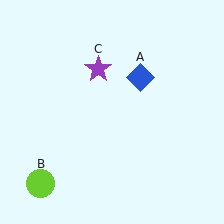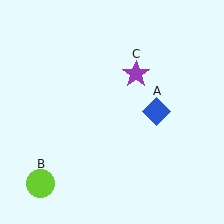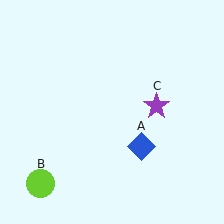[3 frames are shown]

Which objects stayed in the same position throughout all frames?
Lime circle (object B) remained stationary.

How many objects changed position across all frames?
2 objects changed position: blue diamond (object A), purple star (object C).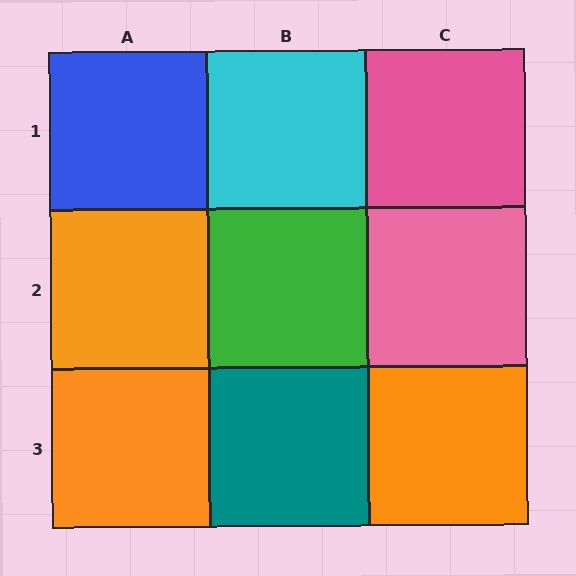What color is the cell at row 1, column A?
Blue.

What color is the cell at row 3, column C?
Orange.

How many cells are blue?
1 cell is blue.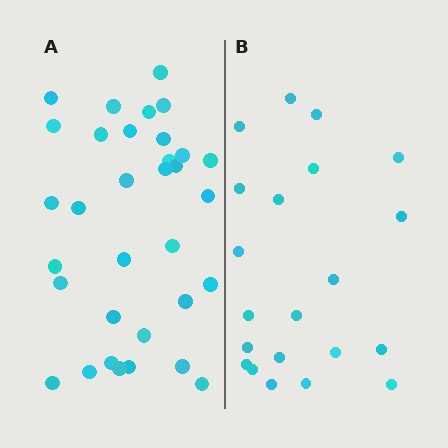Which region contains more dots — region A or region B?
Region A (the left region) has more dots.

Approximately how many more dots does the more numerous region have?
Region A has roughly 12 or so more dots than region B.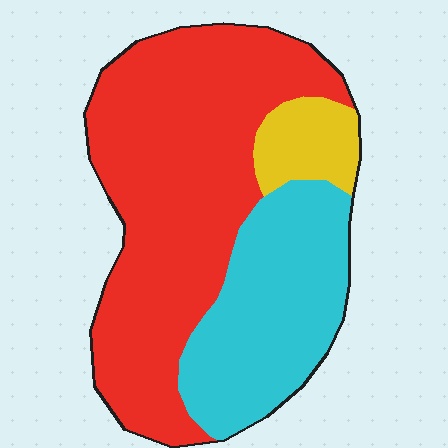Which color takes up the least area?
Yellow, at roughly 10%.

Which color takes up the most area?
Red, at roughly 60%.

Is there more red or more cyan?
Red.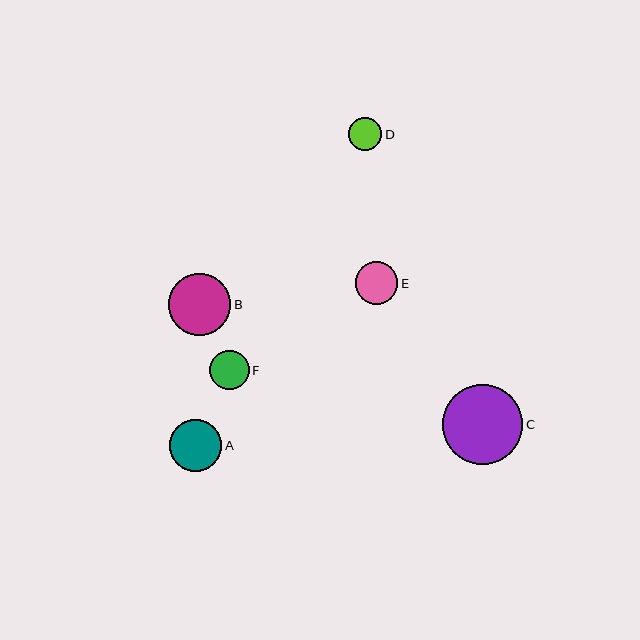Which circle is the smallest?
Circle D is the smallest with a size of approximately 34 pixels.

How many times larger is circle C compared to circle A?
Circle C is approximately 1.5 times the size of circle A.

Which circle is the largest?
Circle C is the largest with a size of approximately 80 pixels.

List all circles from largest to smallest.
From largest to smallest: C, B, A, E, F, D.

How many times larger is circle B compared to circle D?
Circle B is approximately 1.9 times the size of circle D.